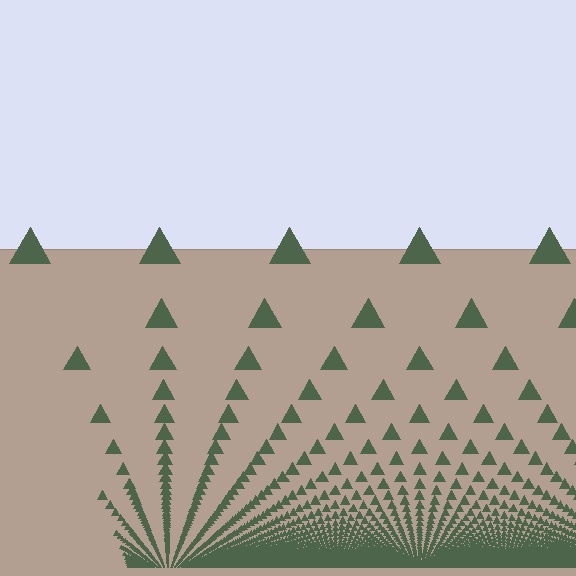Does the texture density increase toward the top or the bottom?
Density increases toward the bottom.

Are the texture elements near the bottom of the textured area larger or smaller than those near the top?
Smaller. The gradient is inverted — elements near the bottom are smaller and denser.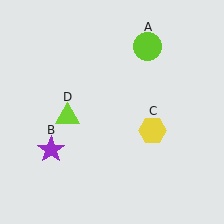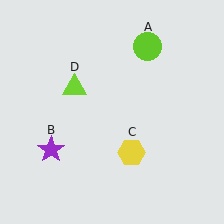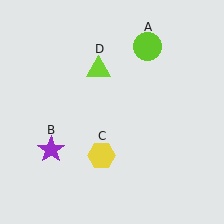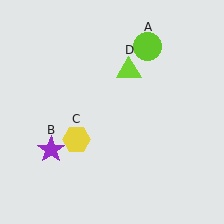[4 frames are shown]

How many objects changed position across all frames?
2 objects changed position: yellow hexagon (object C), lime triangle (object D).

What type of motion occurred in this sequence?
The yellow hexagon (object C), lime triangle (object D) rotated clockwise around the center of the scene.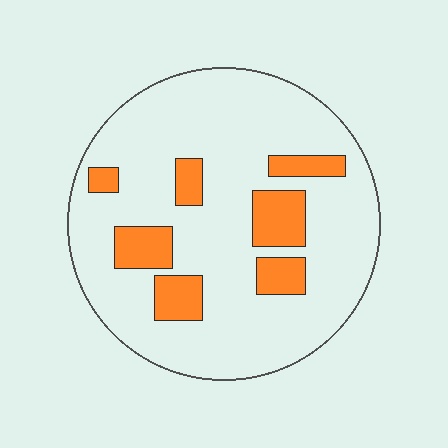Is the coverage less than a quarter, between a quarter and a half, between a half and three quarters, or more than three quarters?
Less than a quarter.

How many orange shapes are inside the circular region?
7.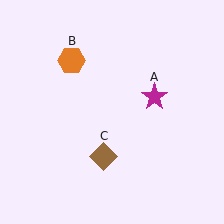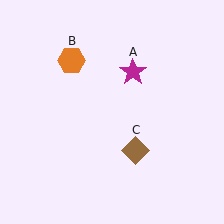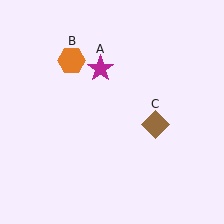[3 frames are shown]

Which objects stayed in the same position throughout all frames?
Orange hexagon (object B) remained stationary.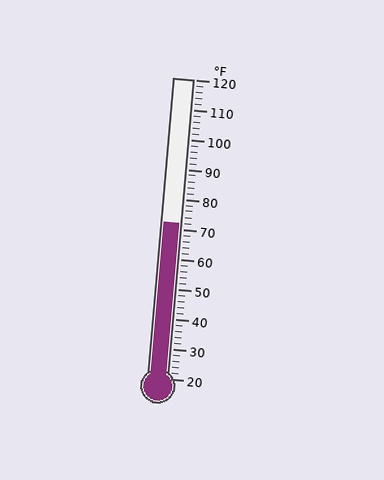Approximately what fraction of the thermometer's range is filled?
The thermometer is filled to approximately 50% of its range.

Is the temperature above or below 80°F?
The temperature is below 80°F.